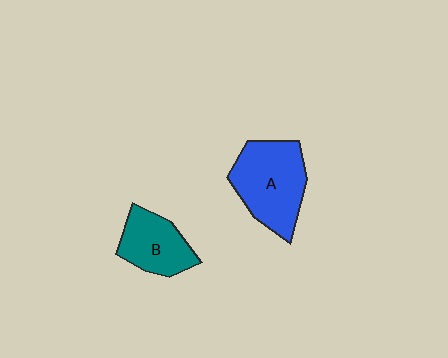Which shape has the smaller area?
Shape B (teal).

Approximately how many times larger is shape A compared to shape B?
Approximately 1.5 times.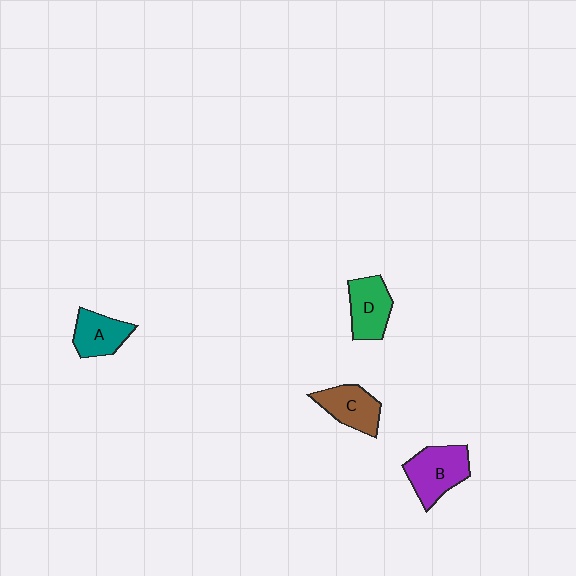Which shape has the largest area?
Shape B (purple).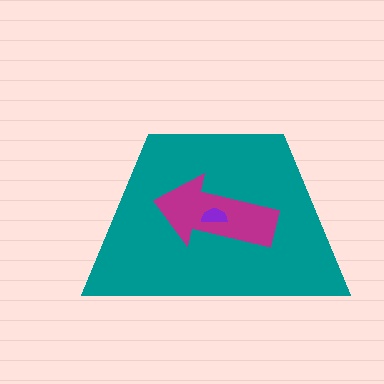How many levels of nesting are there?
3.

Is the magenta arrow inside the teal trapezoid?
Yes.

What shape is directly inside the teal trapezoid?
The magenta arrow.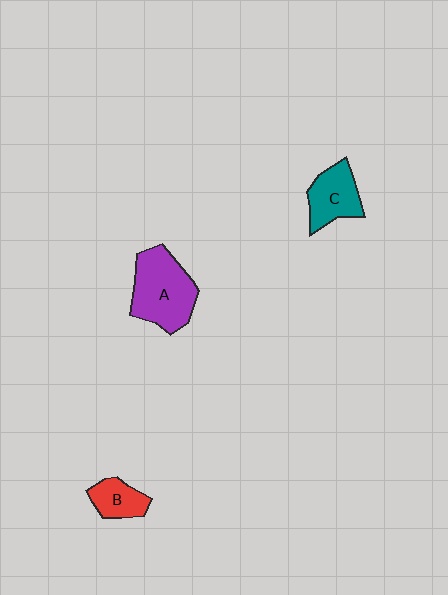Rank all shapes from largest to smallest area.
From largest to smallest: A (purple), C (teal), B (red).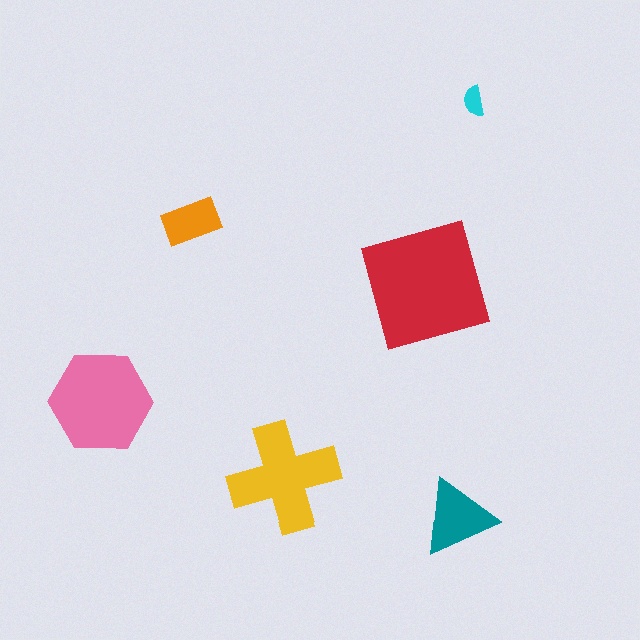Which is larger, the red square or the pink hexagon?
The red square.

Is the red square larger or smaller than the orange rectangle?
Larger.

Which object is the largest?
The red square.